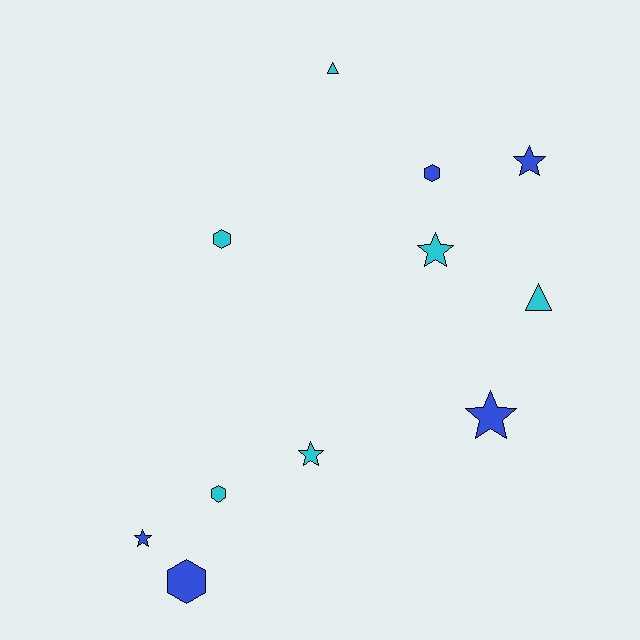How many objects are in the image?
There are 11 objects.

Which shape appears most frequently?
Star, with 5 objects.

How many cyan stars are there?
There are 2 cyan stars.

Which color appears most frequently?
Cyan, with 6 objects.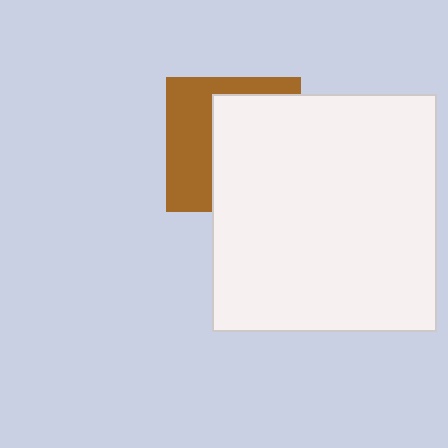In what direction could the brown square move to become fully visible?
The brown square could move left. That would shift it out from behind the white rectangle entirely.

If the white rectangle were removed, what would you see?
You would see the complete brown square.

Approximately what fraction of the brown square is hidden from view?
Roughly 58% of the brown square is hidden behind the white rectangle.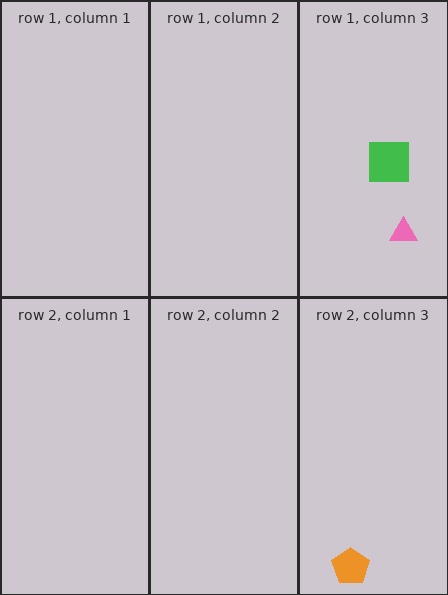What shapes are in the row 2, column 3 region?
The orange pentagon.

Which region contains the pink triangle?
The row 1, column 3 region.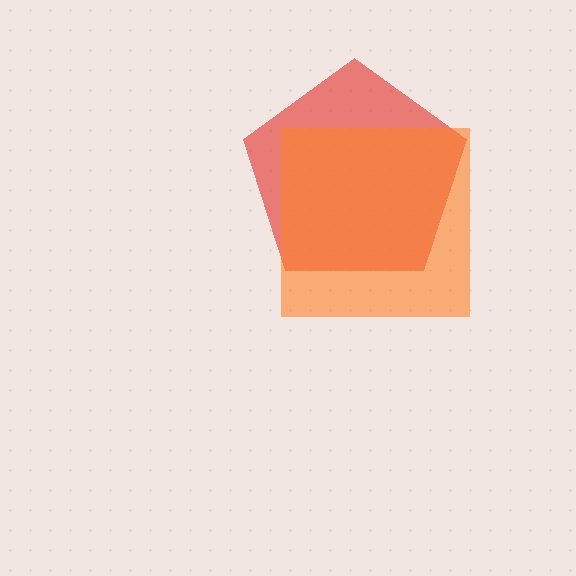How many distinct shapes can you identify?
There are 2 distinct shapes: a red pentagon, an orange square.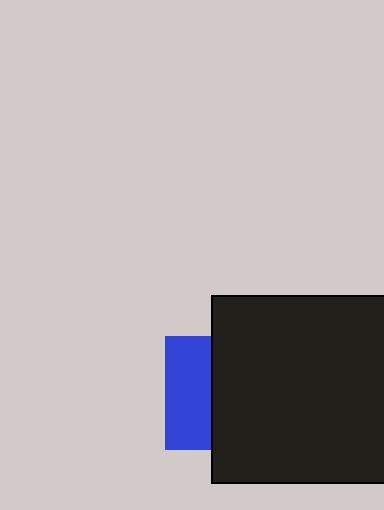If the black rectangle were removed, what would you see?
You would see the complete blue square.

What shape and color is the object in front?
The object in front is a black rectangle.